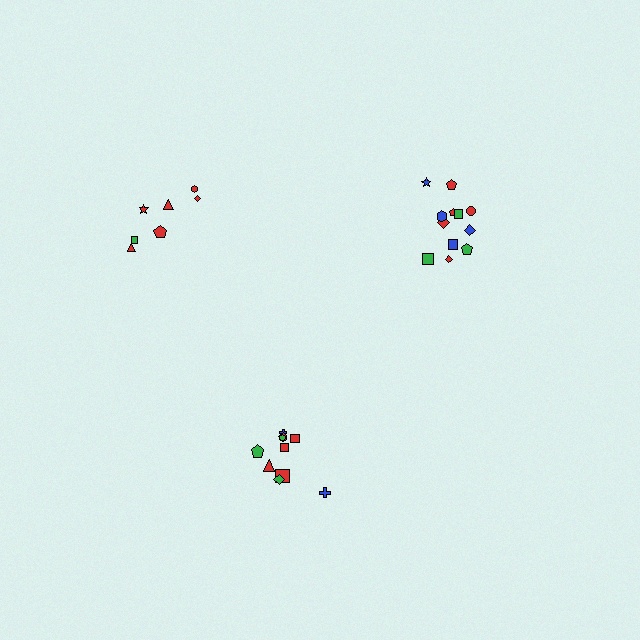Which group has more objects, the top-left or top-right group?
The top-right group.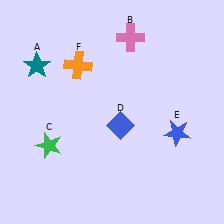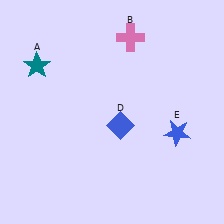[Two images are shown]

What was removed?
The orange cross (F), the green star (C) were removed in Image 2.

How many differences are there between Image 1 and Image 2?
There are 2 differences between the two images.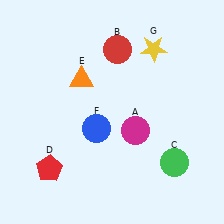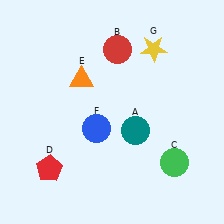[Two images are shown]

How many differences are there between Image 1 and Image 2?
There is 1 difference between the two images.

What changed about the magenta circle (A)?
In Image 1, A is magenta. In Image 2, it changed to teal.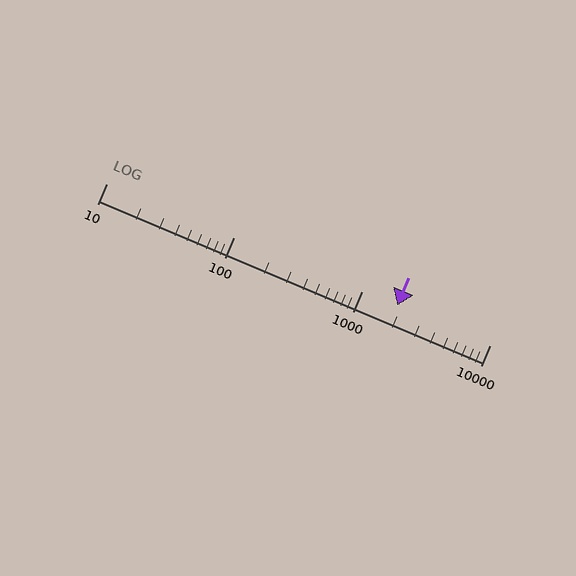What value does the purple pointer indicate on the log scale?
The pointer indicates approximately 1900.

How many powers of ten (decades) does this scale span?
The scale spans 3 decades, from 10 to 10000.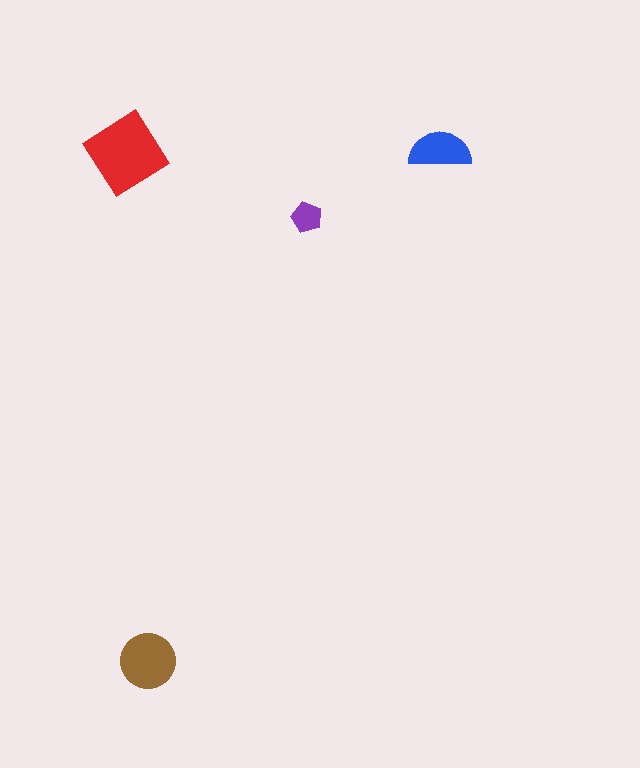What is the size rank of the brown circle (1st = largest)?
2nd.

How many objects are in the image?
There are 4 objects in the image.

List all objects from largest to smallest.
The red diamond, the brown circle, the blue semicircle, the purple pentagon.